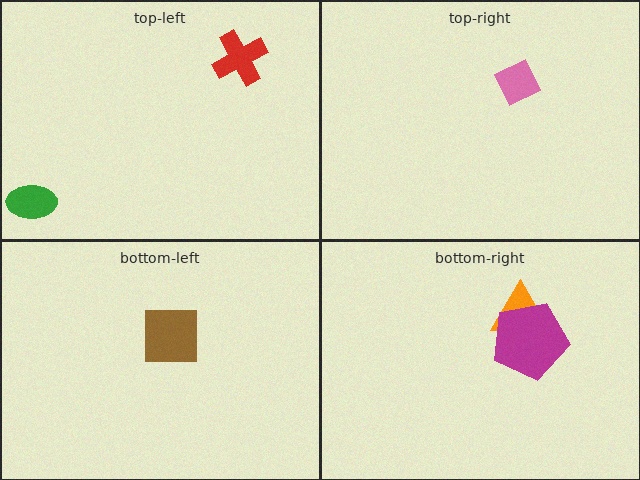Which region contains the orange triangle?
The bottom-right region.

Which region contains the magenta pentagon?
The bottom-right region.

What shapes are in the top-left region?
The green ellipse, the red cross.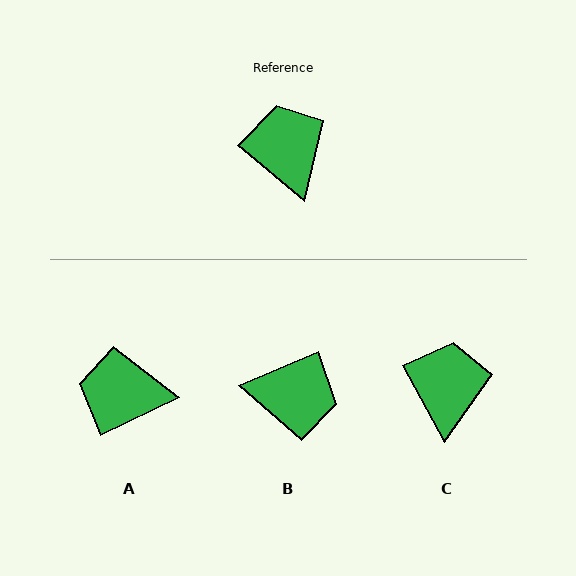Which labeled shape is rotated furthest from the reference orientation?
B, about 117 degrees away.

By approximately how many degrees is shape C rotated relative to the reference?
Approximately 22 degrees clockwise.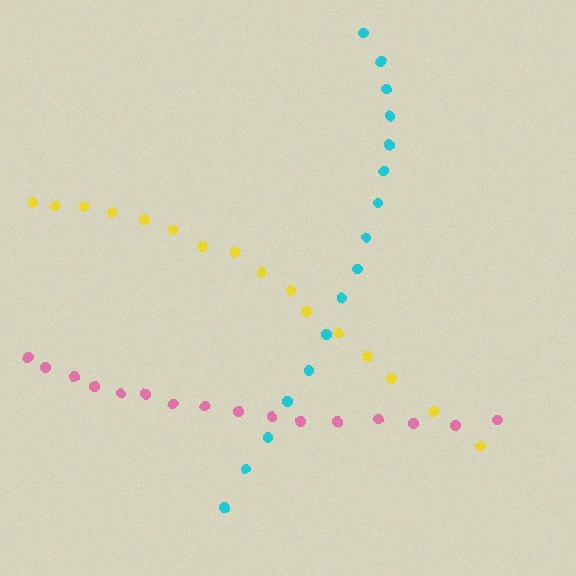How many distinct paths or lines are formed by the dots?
There are 3 distinct paths.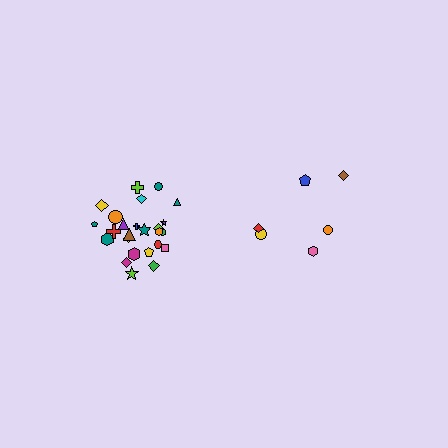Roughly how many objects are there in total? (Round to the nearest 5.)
Roughly 30 objects in total.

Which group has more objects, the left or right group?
The left group.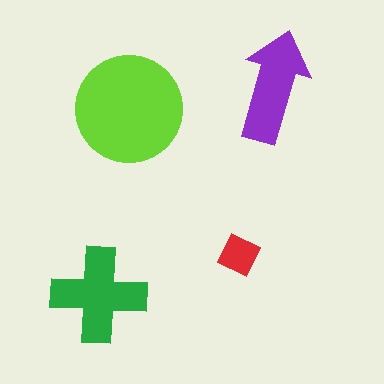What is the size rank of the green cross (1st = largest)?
2nd.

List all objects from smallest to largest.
The red diamond, the purple arrow, the green cross, the lime circle.